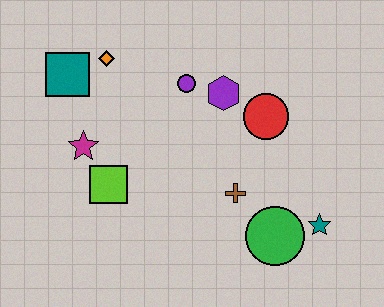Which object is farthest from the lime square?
The teal star is farthest from the lime square.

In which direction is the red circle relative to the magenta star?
The red circle is to the right of the magenta star.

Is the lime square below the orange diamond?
Yes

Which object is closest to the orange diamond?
The teal square is closest to the orange diamond.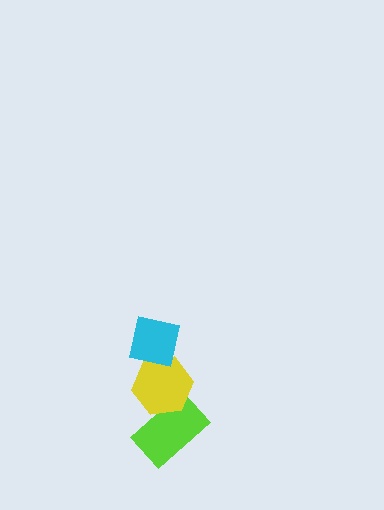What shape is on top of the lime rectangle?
The yellow hexagon is on top of the lime rectangle.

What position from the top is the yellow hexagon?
The yellow hexagon is 2nd from the top.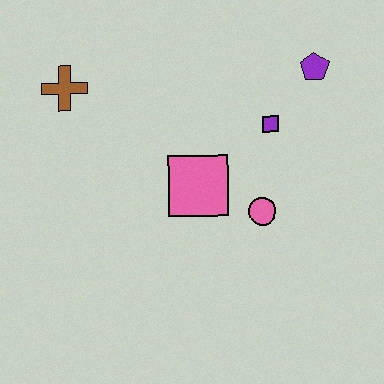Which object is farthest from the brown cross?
The purple pentagon is farthest from the brown cross.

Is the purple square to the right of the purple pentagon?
No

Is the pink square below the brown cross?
Yes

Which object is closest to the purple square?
The purple pentagon is closest to the purple square.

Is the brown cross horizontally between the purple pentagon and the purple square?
No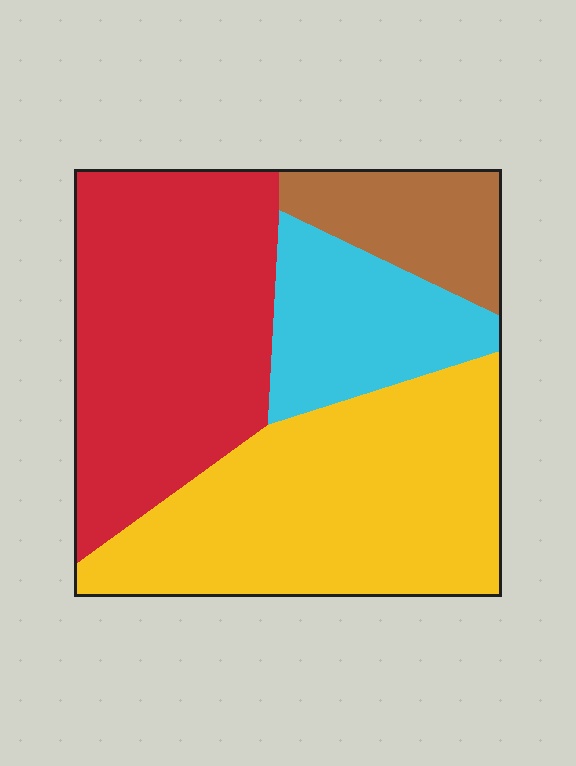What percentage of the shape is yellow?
Yellow covers around 40% of the shape.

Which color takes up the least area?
Brown, at roughly 10%.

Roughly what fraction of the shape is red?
Red covers around 35% of the shape.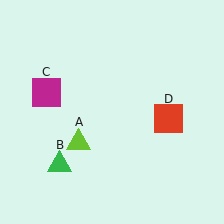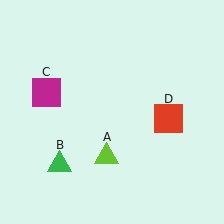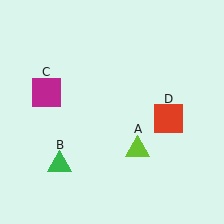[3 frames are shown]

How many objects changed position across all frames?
1 object changed position: lime triangle (object A).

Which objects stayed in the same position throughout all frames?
Green triangle (object B) and magenta square (object C) and red square (object D) remained stationary.